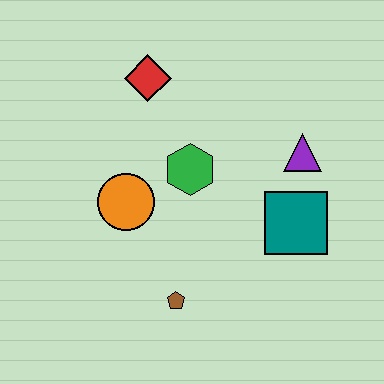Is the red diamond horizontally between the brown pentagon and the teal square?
No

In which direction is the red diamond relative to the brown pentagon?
The red diamond is above the brown pentagon.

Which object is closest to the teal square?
The purple triangle is closest to the teal square.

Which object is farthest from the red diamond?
The brown pentagon is farthest from the red diamond.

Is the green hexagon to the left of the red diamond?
No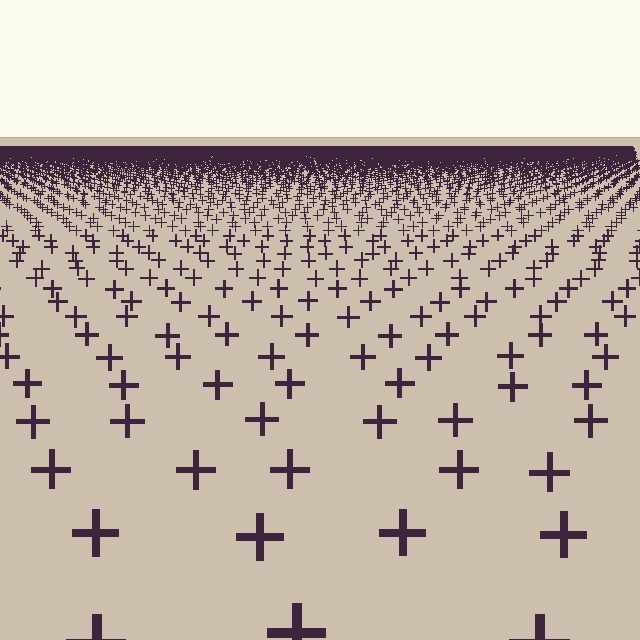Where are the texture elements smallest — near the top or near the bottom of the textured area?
Near the top.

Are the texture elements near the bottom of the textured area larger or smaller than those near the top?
Larger. Near the bottom, elements are closer to the viewer and appear at a bigger on-screen size.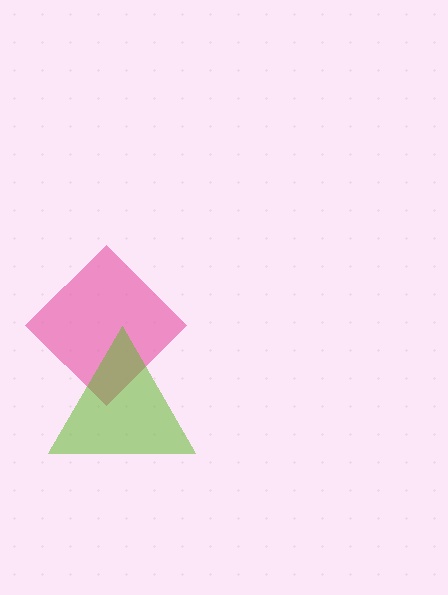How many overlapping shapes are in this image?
There are 2 overlapping shapes in the image.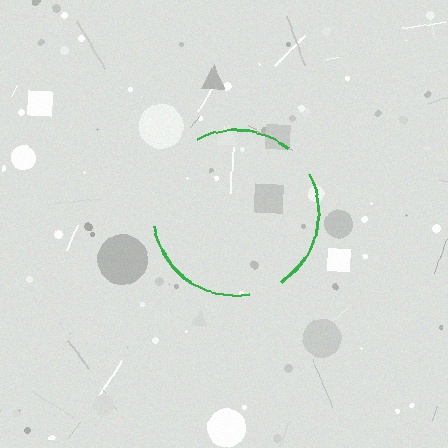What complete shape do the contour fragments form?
The contour fragments form a circle.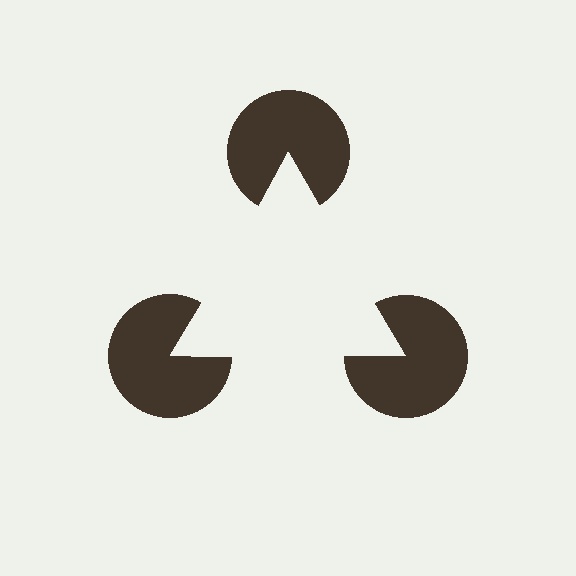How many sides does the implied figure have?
3 sides.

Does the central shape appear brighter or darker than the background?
It typically appears slightly brighter than the background, even though no actual brightness change is drawn.